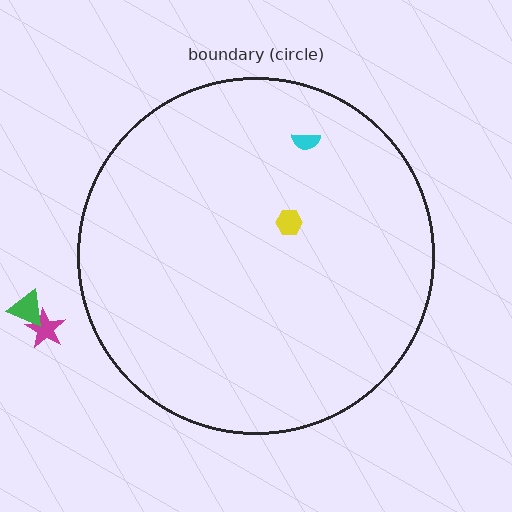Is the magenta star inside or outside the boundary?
Outside.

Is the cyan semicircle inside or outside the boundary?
Inside.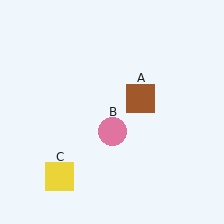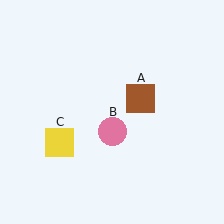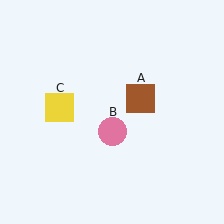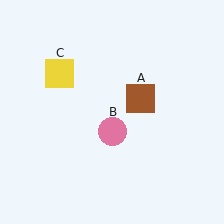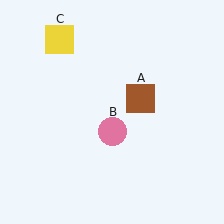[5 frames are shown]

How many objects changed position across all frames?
1 object changed position: yellow square (object C).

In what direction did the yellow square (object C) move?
The yellow square (object C) moved up.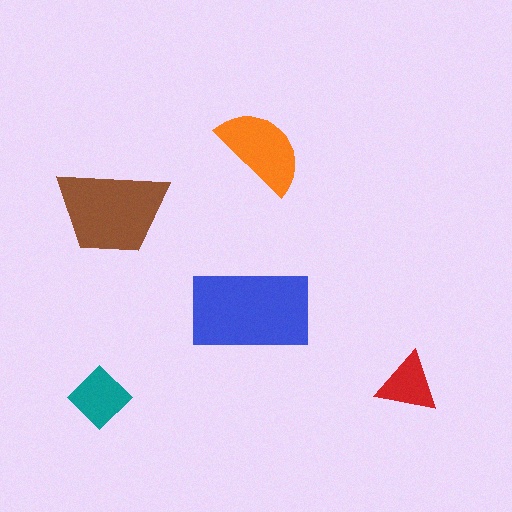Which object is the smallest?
The red triangle.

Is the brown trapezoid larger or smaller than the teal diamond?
Larger.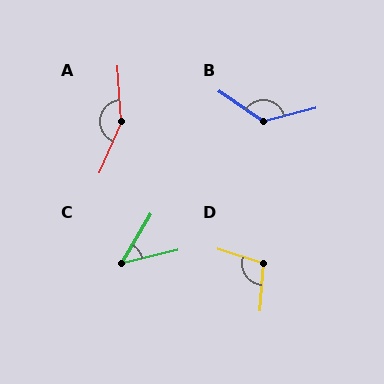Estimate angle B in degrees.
Approximately 132 degrees.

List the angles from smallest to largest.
C (46°), D (104°), B (132°), A (152°).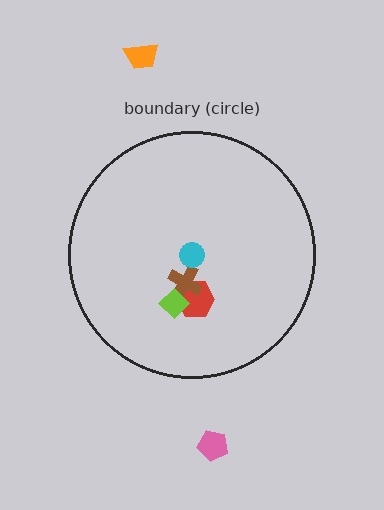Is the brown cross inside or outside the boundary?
Inside.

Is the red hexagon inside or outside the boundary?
Inside.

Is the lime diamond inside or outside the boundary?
Inside.